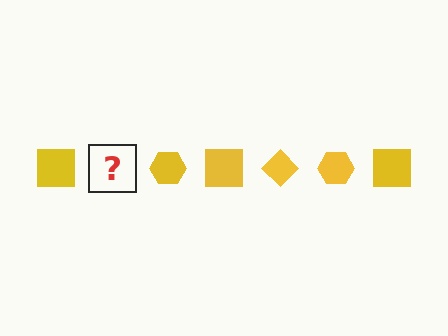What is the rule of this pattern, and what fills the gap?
The rule is that the pattern cycles through square, diamond, hexagon shapes in yellow. The gap should be filled with a yellow diamond.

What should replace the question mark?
The question mark should be replaced with a yellow diamond.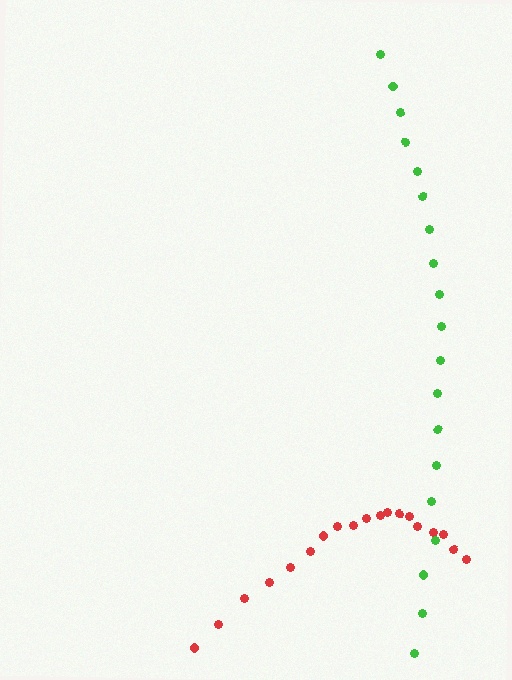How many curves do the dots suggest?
There are 2 distinct paths.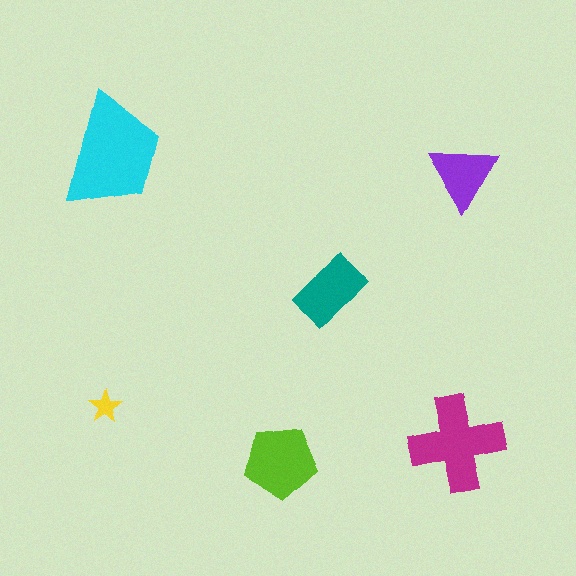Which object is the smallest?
The yellow star.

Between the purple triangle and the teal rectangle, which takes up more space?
The teal rectangle.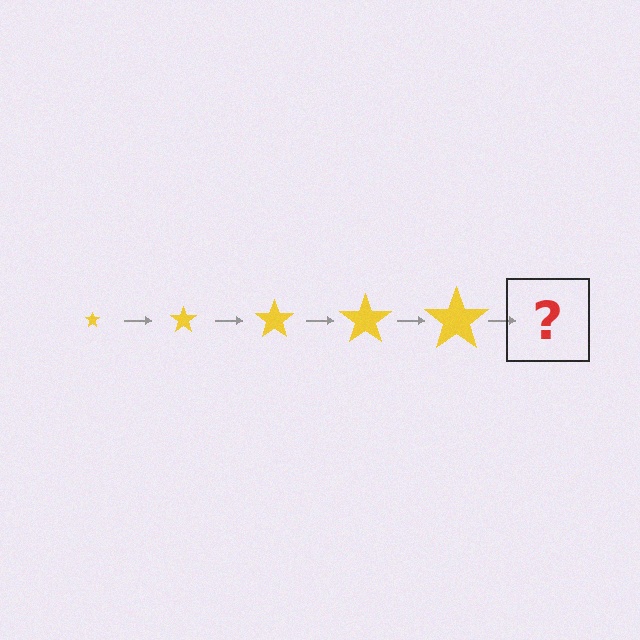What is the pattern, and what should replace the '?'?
The pattern is that the star gets progressively larger each step. The '?' should be a yellow star, larger than the previous one.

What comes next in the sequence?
The next element should be a yellow star, larger than the previous one.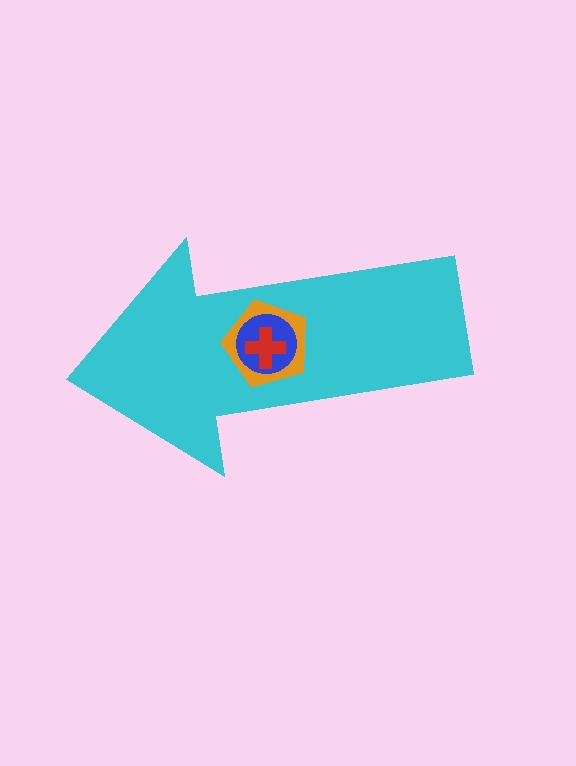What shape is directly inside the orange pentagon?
The blue circle.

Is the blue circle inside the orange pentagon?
Yes.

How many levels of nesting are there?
4.